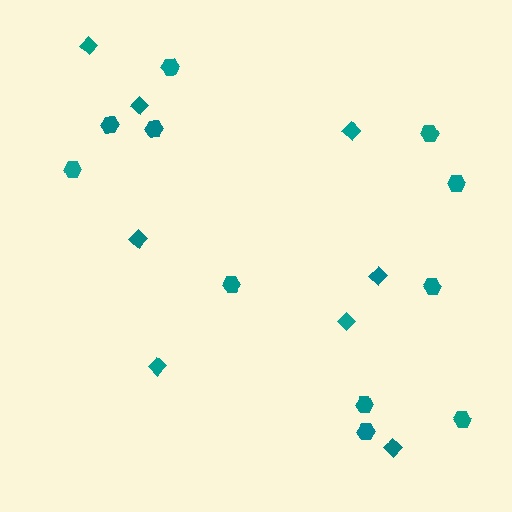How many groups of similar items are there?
There are 2 groups: one group of diamonds (8) and one group of hexagons (11).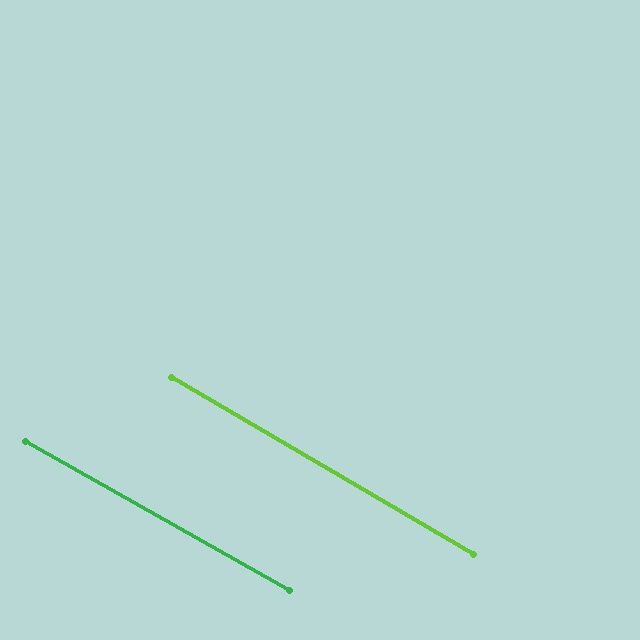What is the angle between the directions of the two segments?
Approximately 1 degree.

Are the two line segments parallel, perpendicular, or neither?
Parallel — their directions differ by only 0.9°.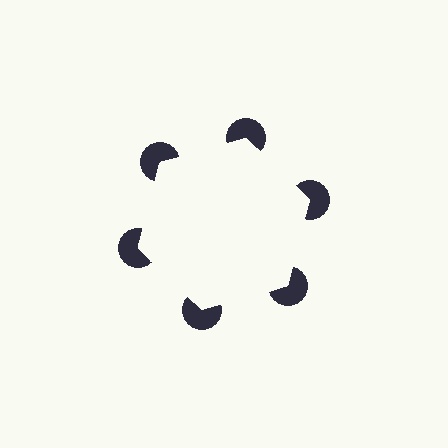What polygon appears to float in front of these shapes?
An illusory hexagon — its edges are inferred from the aligned wedge cuts in the pac-man discs, not physically drawn.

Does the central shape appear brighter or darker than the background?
It typically appears slightly brighter than the background, even though no actual brightness change is drawn.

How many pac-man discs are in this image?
There are 6 — one at each vertex of the illusory hexagon.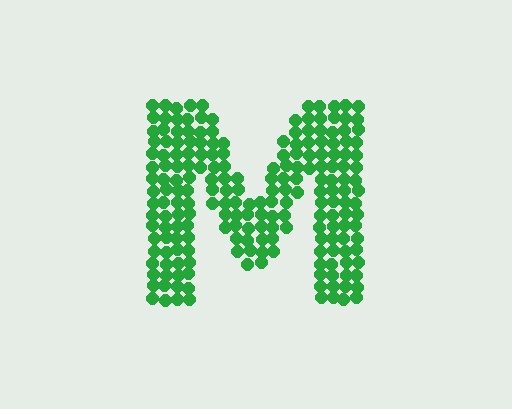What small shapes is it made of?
It is made of small circles.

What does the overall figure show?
The overall figure shows the letter M.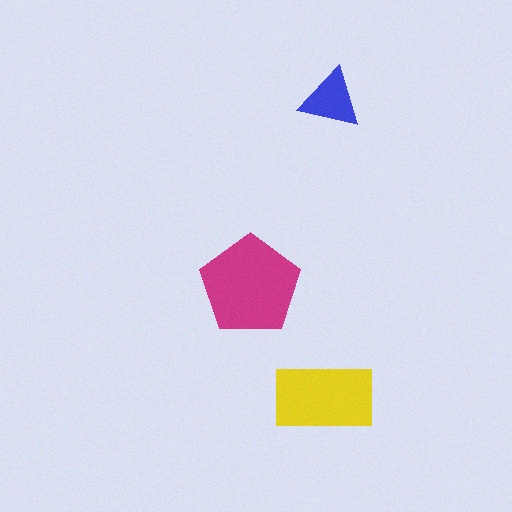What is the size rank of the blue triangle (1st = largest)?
3rd.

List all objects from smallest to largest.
The blue triangle, the yellow rectangle, the magenta pentagon.